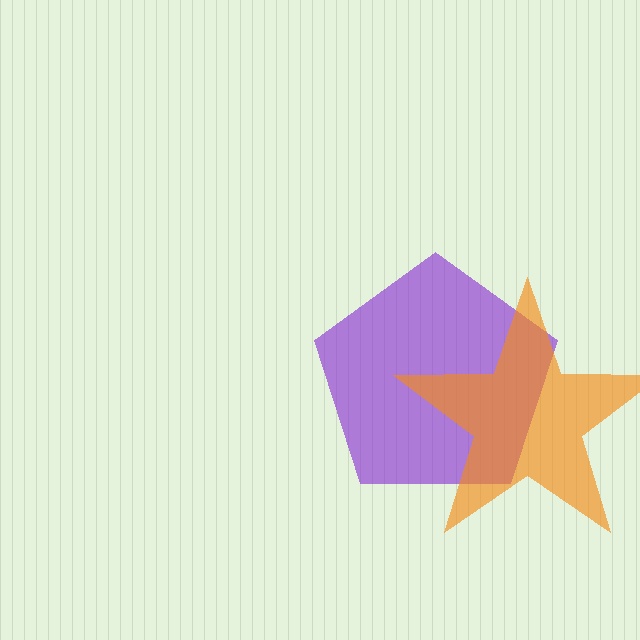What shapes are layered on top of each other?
The layered shapes are: a purple pentagon, an orange star.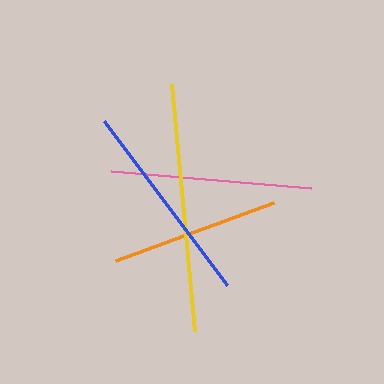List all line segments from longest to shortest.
From longest to shortest: yellow, blue, pink, orange.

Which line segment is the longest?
The yellow line is the longest at approximately 248 pixels.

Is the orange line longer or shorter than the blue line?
The blue line is longer than the orange line.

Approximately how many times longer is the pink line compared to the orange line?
The pink line is approximately 1.2 times the length of the orange line.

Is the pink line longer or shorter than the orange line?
The pink line is longer than the orange line.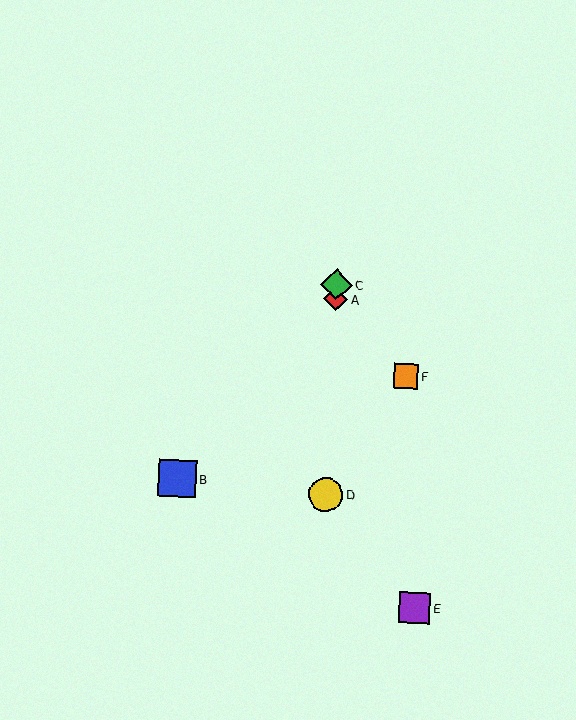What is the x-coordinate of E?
Object E is at x≈415.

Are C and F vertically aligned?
No, C is at x≈336 and F is at x≈406.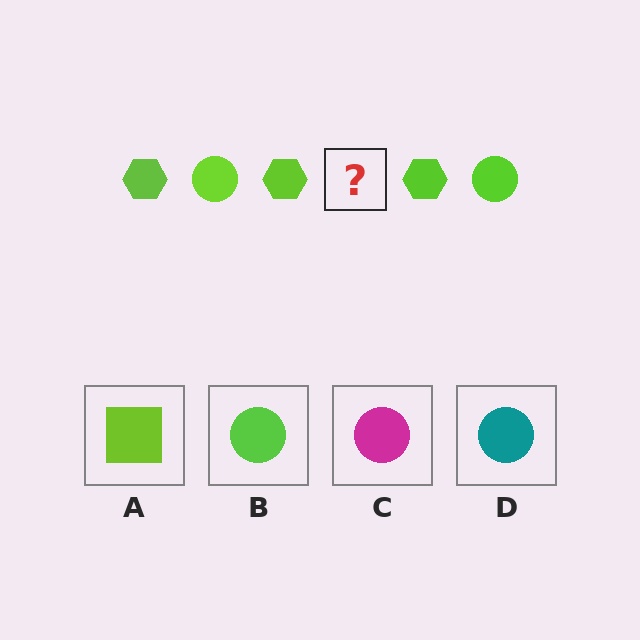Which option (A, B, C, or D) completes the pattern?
B.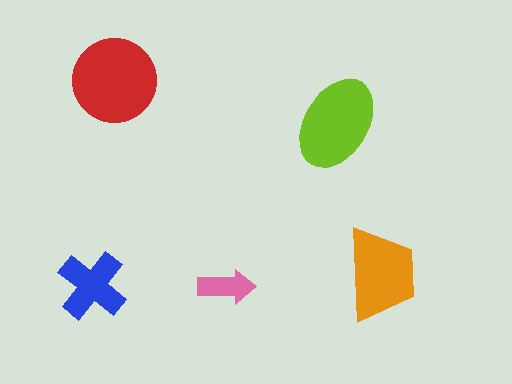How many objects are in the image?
There are 5 objects in the image.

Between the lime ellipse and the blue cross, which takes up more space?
The lime ellipse.